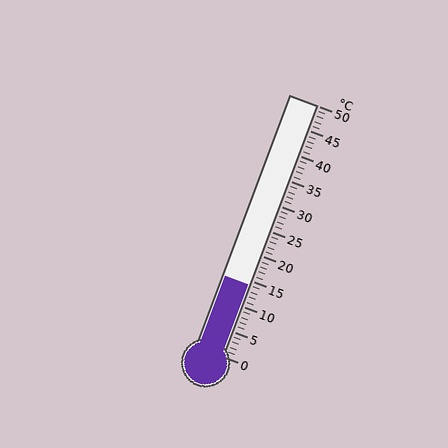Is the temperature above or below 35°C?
The temperature is below 35°C.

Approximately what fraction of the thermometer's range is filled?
The thermometer is filled to approximately 30% of its range.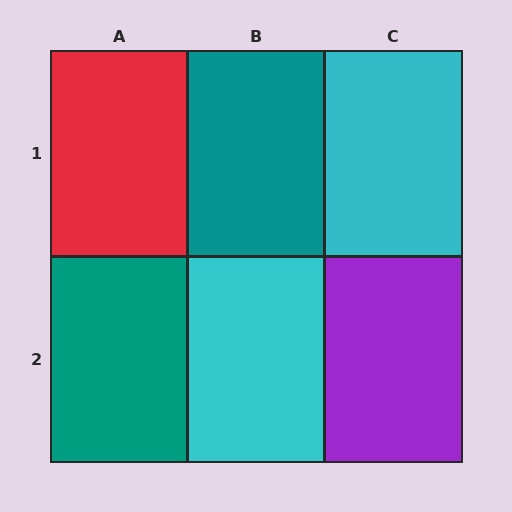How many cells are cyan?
2 cells are cyan.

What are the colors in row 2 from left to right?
Teal, cyan, purple.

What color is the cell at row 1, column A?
Red.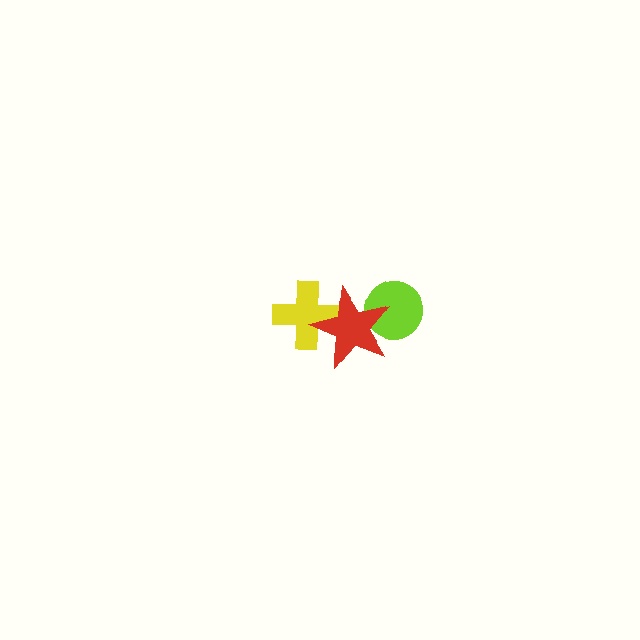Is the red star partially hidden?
No, no other shape covers it.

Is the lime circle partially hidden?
Yes, it is partially covered by another shape.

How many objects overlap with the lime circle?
1 object overlaps with the lime circle.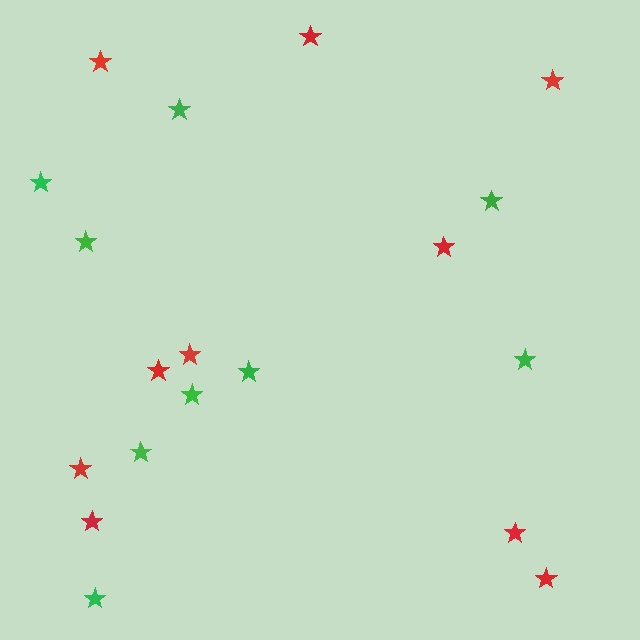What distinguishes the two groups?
There are 2 groups: one group of green stars (9) and one group of red stars (10).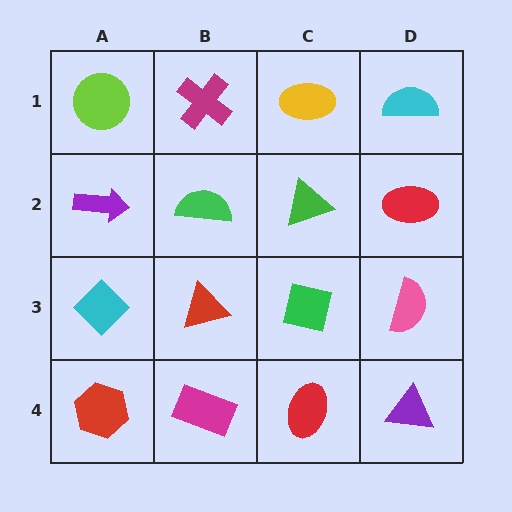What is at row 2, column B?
A green semicircle.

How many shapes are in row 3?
4 shapes.